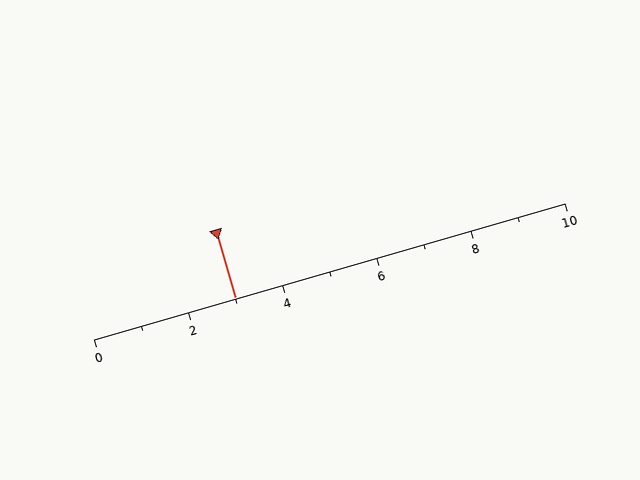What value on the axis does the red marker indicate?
The marker indicates approximately 3.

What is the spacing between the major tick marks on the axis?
The major ticks are spaced 2 apart.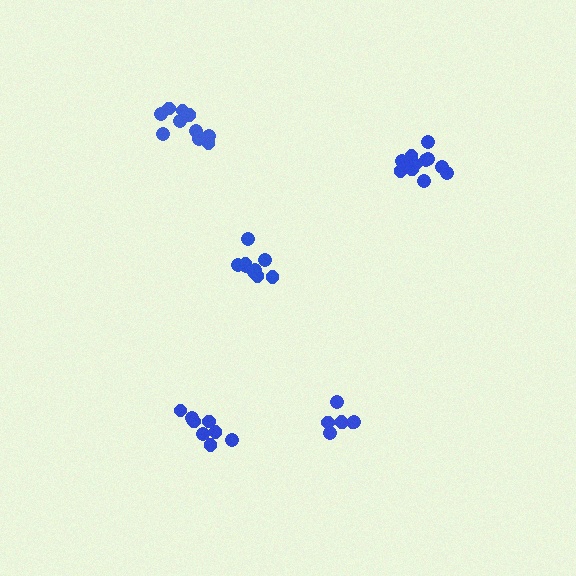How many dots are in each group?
Group 1: 10 dots, Group 2: 9 dots, Group 3: 7 dots, Group 4: 11 dots, Group 5: 8 dots (45 total).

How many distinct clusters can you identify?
There are 5 distinct clusters.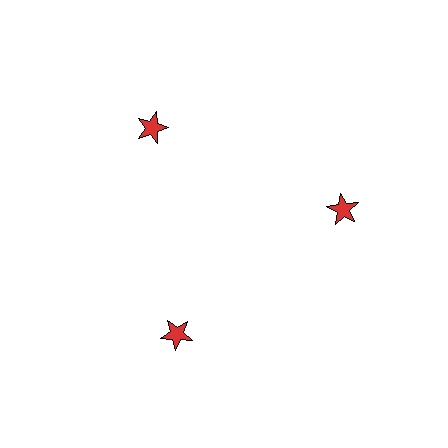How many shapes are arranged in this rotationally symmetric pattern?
There are 3 shapes, arranged in 3 groups of 1.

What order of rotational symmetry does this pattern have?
This pattern has 3-fold rotational symmetry.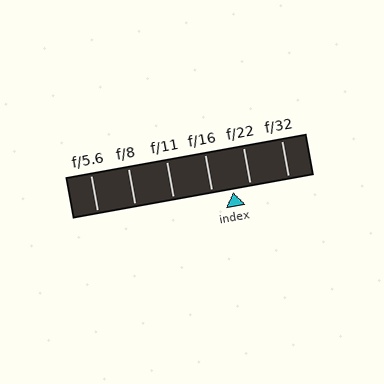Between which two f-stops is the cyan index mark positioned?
The index mark is between f/16 and f/22.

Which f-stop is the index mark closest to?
The index mark is closest to f/22.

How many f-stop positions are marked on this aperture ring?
There are 6 f-stop positions marked.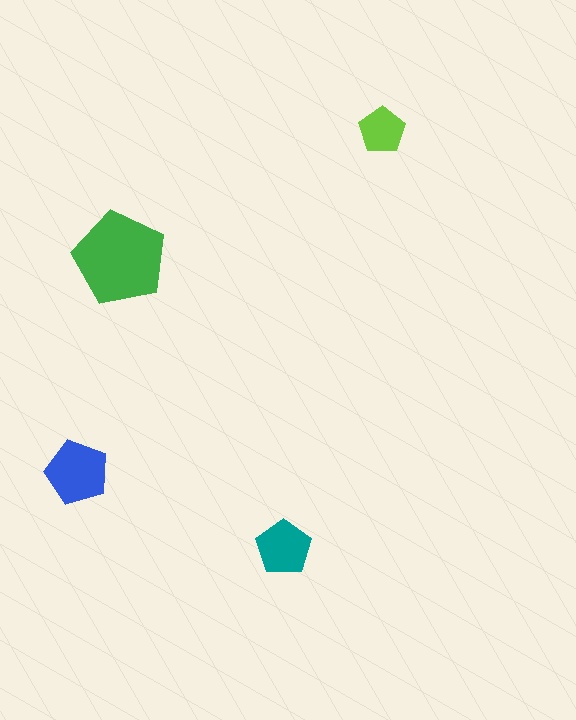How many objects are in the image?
There are 4 objects in the image.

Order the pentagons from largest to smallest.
the green one, the blue one, the teal one, the lime one.